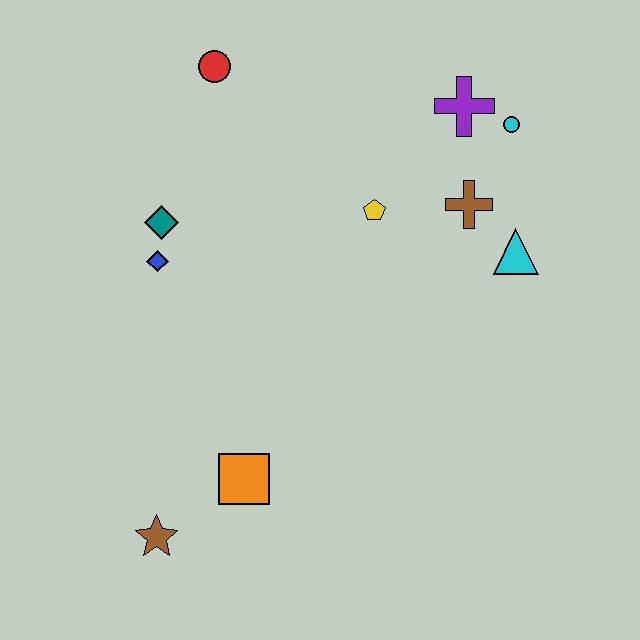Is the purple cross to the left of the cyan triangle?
Yes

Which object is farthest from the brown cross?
The brown star is farthest from the brown cross.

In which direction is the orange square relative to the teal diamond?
The orange square is below the teal diamond.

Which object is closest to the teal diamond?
The blue diamond is closest to the teal diamond.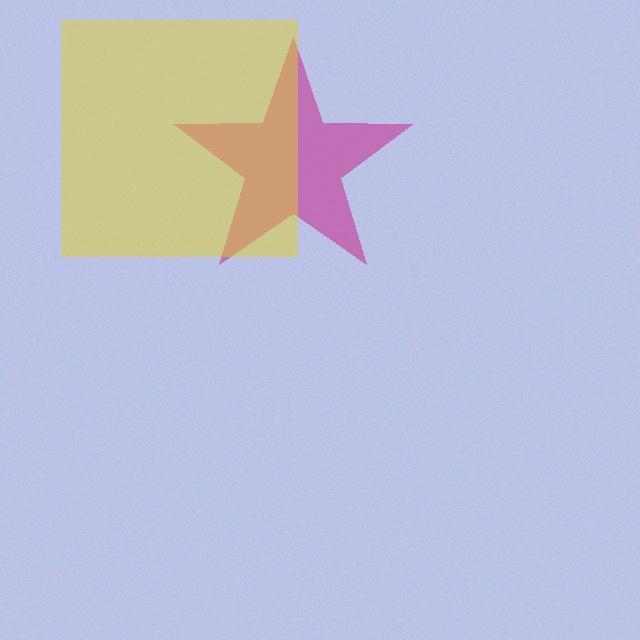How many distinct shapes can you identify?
There are 2 distinct shapes: a magenta star, a yellow square.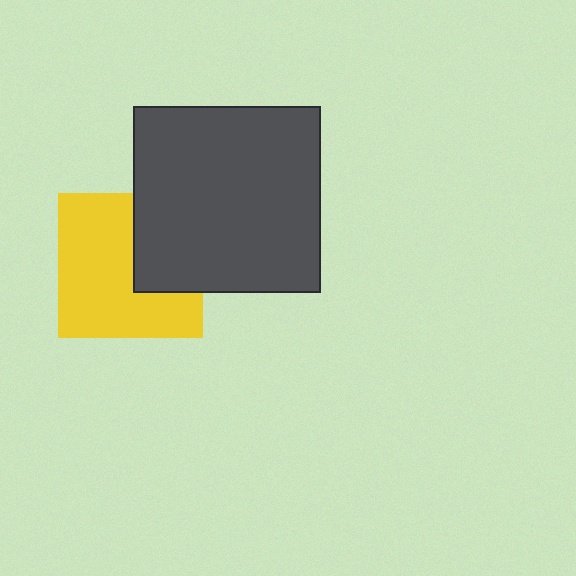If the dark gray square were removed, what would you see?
You would see the complete yellow square.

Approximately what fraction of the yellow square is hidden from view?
Roughly 33% of the yellow square is hidden behind the dark gray square.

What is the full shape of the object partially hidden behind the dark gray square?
The partially hidden object is a yellow square.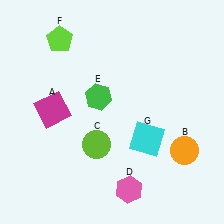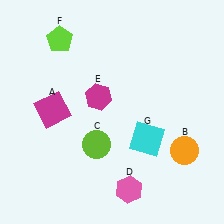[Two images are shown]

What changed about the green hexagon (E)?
In Image 1, E is green. In Image 2, it changed to magenta.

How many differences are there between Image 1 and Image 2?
There is 1 difference between the two images.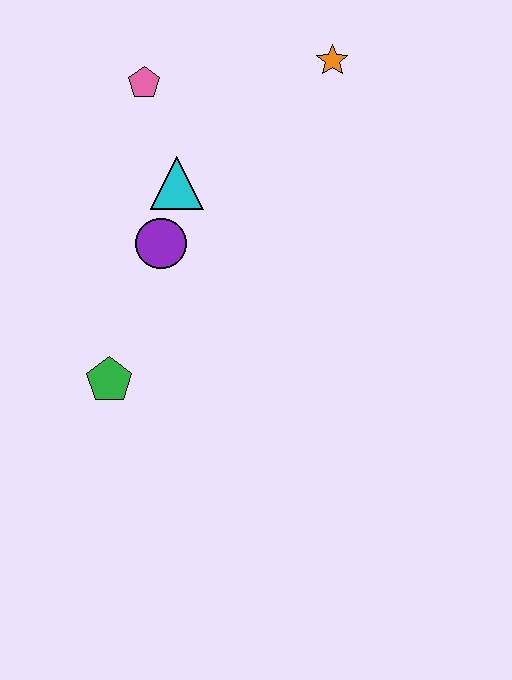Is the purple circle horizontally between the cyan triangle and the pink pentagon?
Yes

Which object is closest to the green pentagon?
The purple circle is closest to the green pentagon.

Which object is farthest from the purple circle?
The orange star is farthest from the purple circle.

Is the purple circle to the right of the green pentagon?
Yes